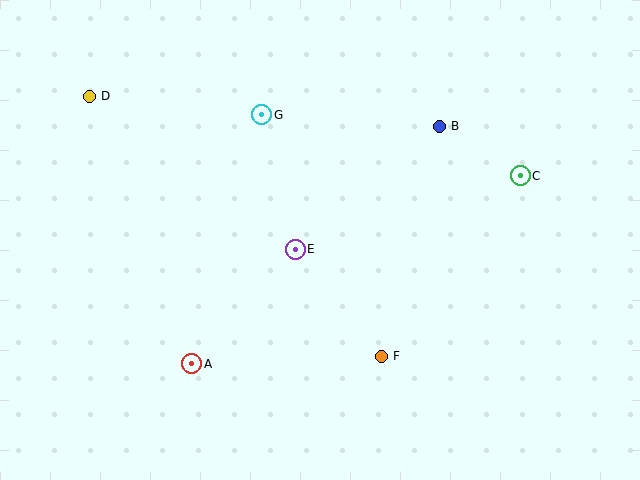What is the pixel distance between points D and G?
The distance between D and G is 174 pixels.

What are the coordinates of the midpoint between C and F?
The midpoint between C and F is at (451, 266).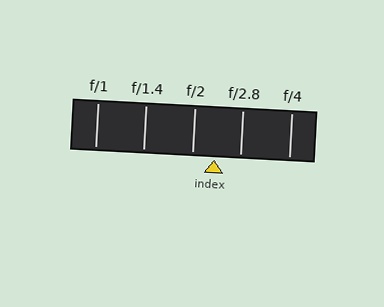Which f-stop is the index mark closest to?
The index mark is closest to f/2.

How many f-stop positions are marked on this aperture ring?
There are 5 f-stop positions marked.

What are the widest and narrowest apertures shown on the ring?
The widest aperture shown is f/1 and the narrowest is f/4.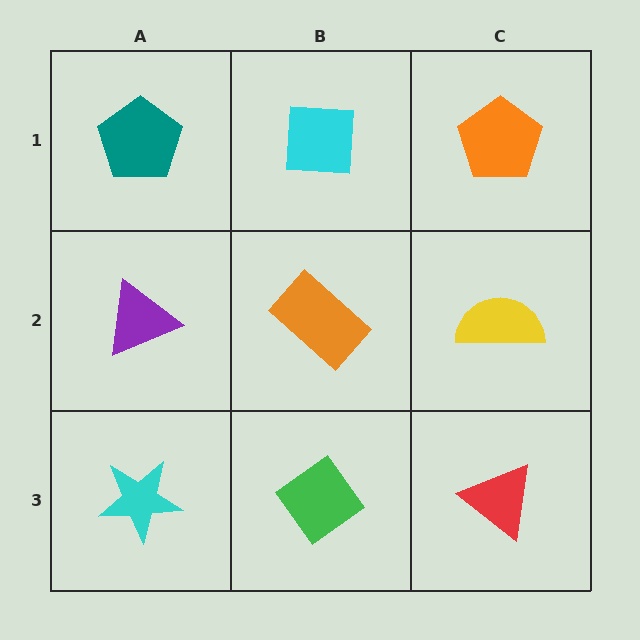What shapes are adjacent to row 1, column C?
A yellow semicircle (row 2, column C), a cyan square (row 1, column B).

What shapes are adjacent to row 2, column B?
A cyan square (row 1, column B), a green diamond (row 3, column B), a purple triangle (row 2, column A), a yellow semicircle (row 2, column C).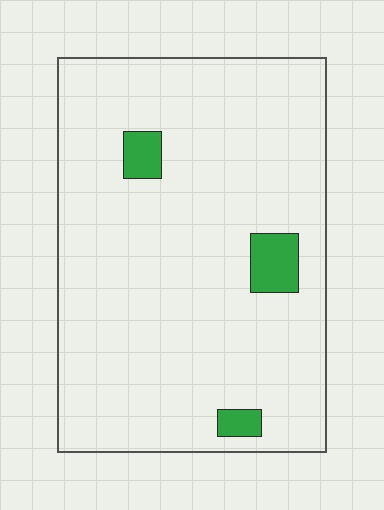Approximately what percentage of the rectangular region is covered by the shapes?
Approximately 5%.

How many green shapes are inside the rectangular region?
3.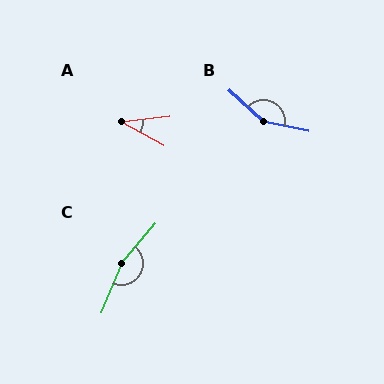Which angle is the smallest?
A, at approximately 35 degrees.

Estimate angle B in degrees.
Approximately 150 degrees.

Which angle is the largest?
C, at approximately 162 degrees.